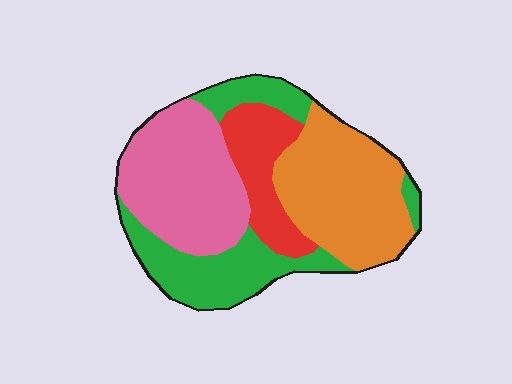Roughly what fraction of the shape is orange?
Orange takes up between a sixth and a third of the shape.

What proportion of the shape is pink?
Pink covers roughly 30% of the shape.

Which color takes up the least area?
Red, at roughly 15%.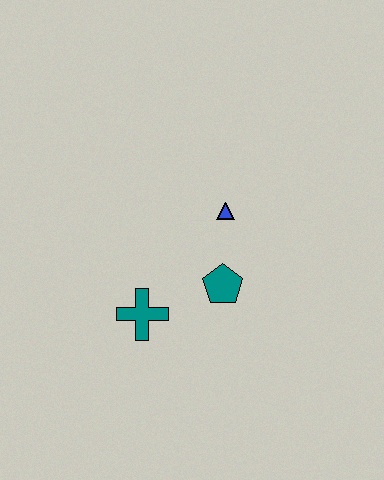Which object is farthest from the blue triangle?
The teal cross is farthest from the blue triangle.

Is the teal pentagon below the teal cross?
No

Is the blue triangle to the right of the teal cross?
Yes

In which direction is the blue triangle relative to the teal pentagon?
The blue triangle is above the teal pentagon.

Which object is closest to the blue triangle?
The teal pentagon is closest to the blue triangle.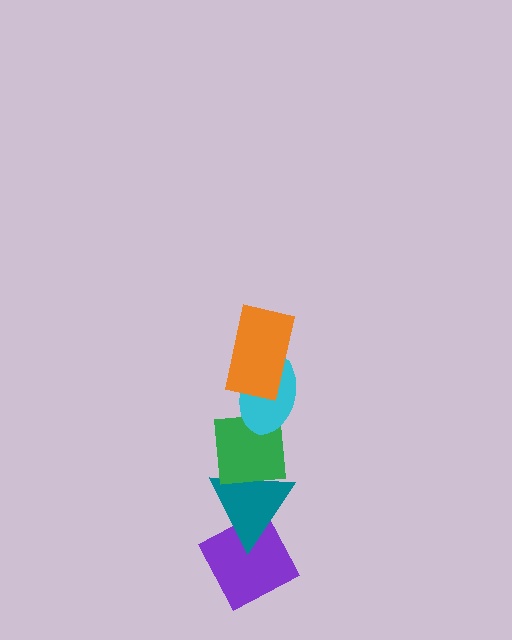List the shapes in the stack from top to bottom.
From top to bottom: the orange rectangle, the cyan ellipse, the green square, the teal triangle, the purple diamond.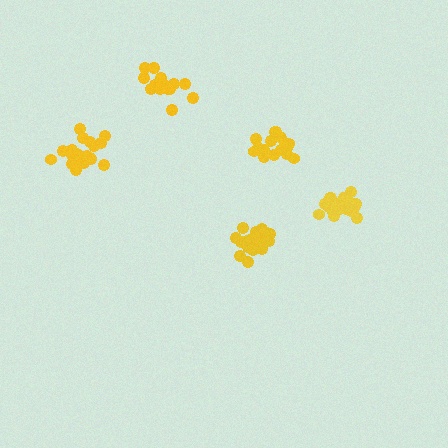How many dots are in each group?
Group 1: 20 dots, Group 2: 15 dots, Group 3: 15 dots, Group 4: 21 dots, Group 5: 20 dots (91 total).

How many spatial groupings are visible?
There are 5 spatial groupings.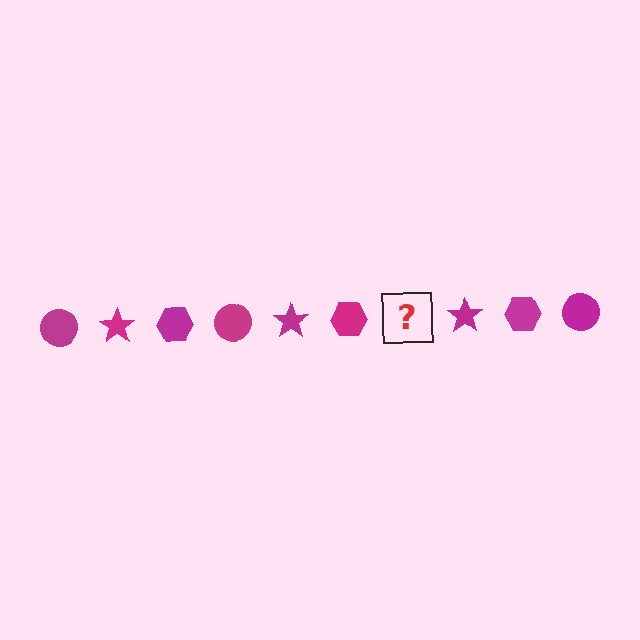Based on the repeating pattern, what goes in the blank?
The blank should be a magenta circle.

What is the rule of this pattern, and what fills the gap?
The rule is that the pattern cycles through circle, star, hexagon shapes in magenta. The gap should be filled with a magenta circle.